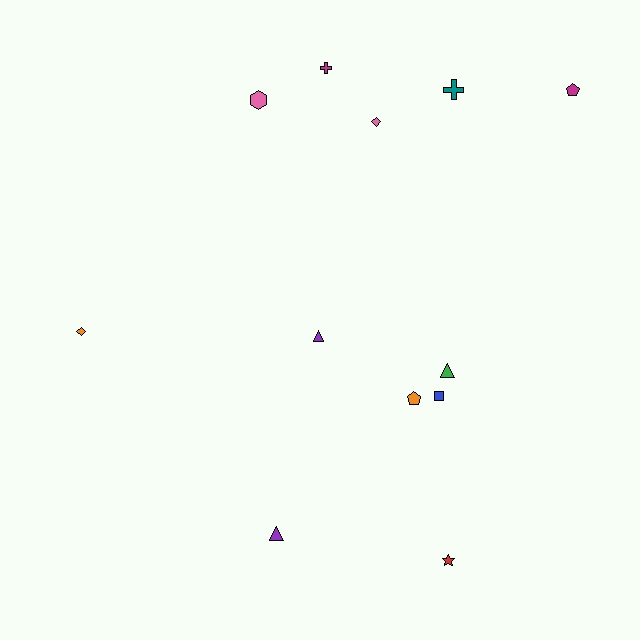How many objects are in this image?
There are 12 objects.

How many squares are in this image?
There is 1 square.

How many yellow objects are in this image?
There are no yellow objects.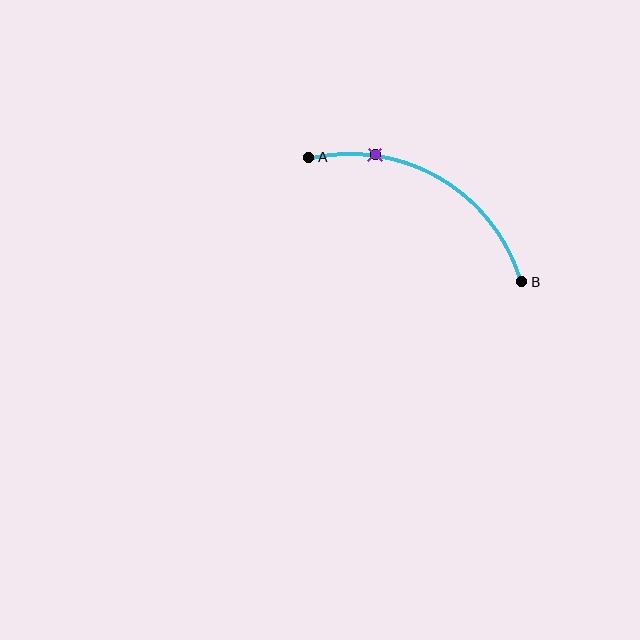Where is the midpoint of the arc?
The arc midpoint is the point on the curve farthest from the straight line joining A and B. It sits above that line.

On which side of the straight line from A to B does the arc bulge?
The arc bulges above the straight line connecting A and B.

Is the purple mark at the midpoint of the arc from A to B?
No. The purple mark lies on the arc but is closer to endpoint A. The arc midpoint would be at the point on the curve equidistant along the arc from both A and B.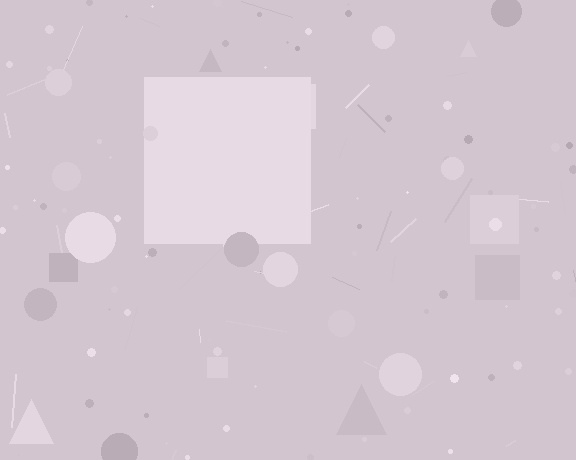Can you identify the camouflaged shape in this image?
The camouflaged shape is a square.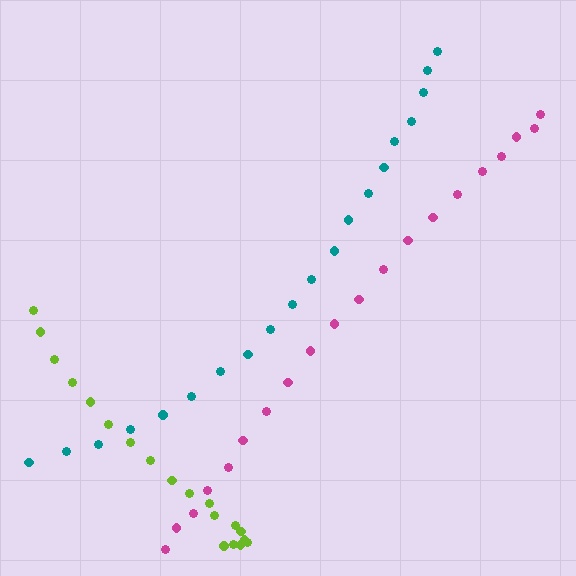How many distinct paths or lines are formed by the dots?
There are 3 distinct paths.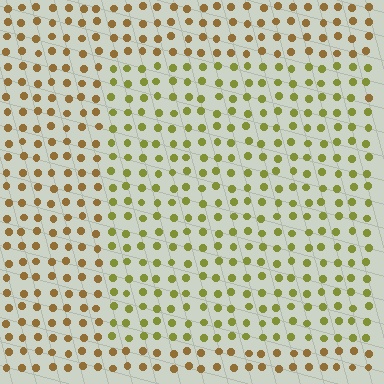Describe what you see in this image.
The image is filled with small brown elements in a uniform arrangement. A rectangle-shaped region is visible where the elements are tinted to a slightly different hue, forming a subtle color boundary.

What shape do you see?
I see a rectangle.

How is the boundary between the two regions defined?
The boundary is defined purely by a slight shift in hue (about 34 degrees). Spacing, size, and orientation are identical on both sides.